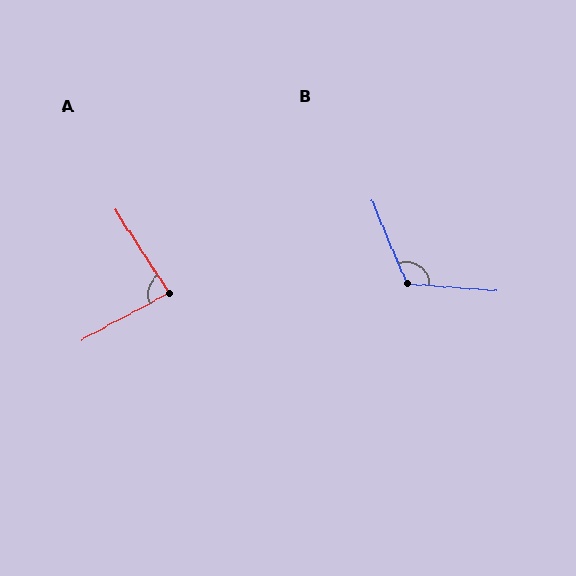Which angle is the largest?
B, at approximately 117 degrees.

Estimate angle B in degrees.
Approximately 117 degrees.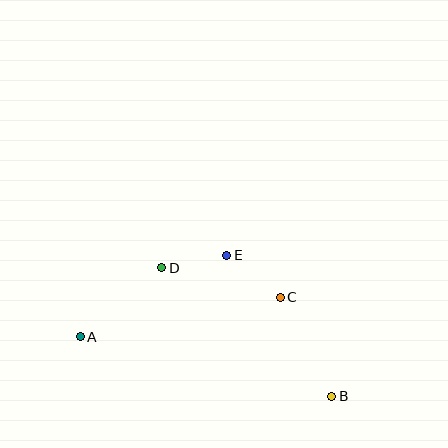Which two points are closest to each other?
Points D and E are closest to each other.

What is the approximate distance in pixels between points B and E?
The distance between B and E is approximately 176 pixels.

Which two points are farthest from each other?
Points A and B are farthest from each other.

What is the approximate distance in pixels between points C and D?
The distance between C and D is approximately 122 pixels.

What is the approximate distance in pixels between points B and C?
The distance between B and C is approximately 112 pixels.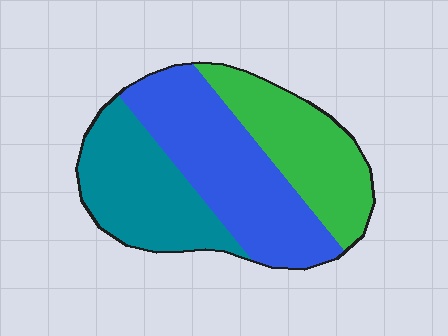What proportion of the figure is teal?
Teal covers around 30% of the figure.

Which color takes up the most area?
Blue, at roughly 40%.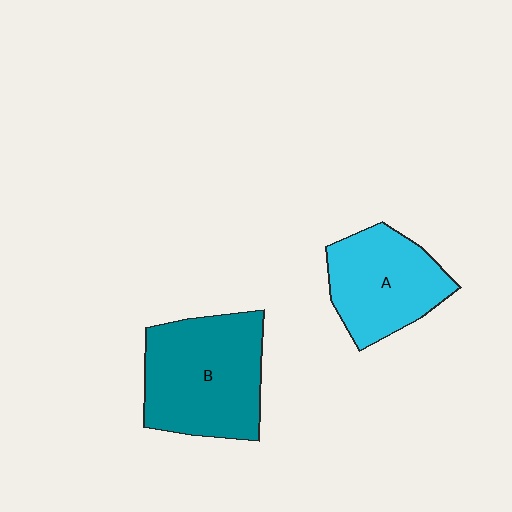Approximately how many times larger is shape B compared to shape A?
Approximately 1.3 times.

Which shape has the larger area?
Shape B (teal).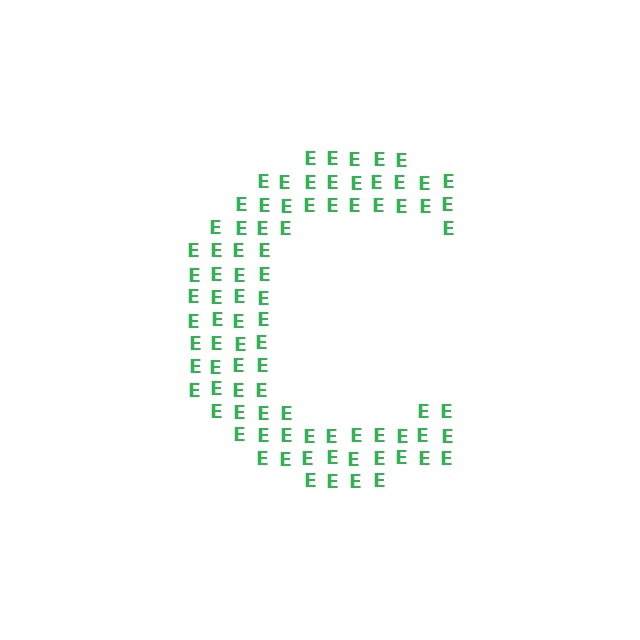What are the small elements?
The small elements are letter E's.